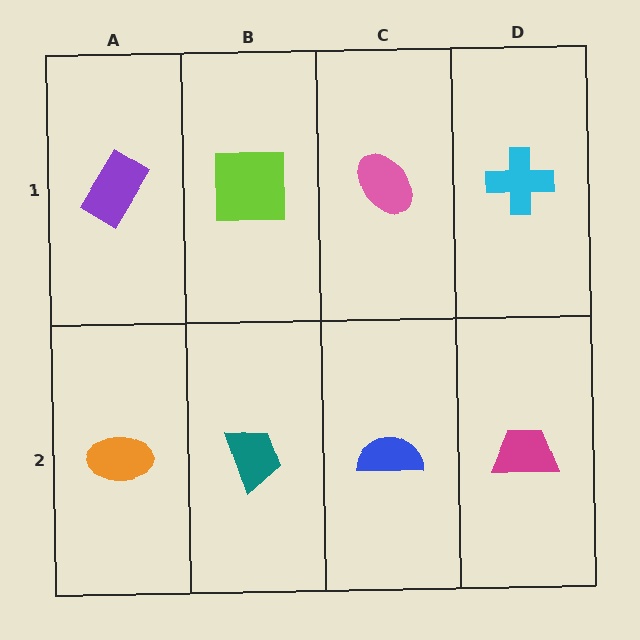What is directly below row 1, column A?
An orange ellipse.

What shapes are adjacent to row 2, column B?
A lime square (row 1, column B), an orange ellipse (row 2, column A), a blue semicircle (row 2, column C).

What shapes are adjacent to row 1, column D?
A magenta trapezoid (row 2, column D), a pink ellipse (row 1, column C).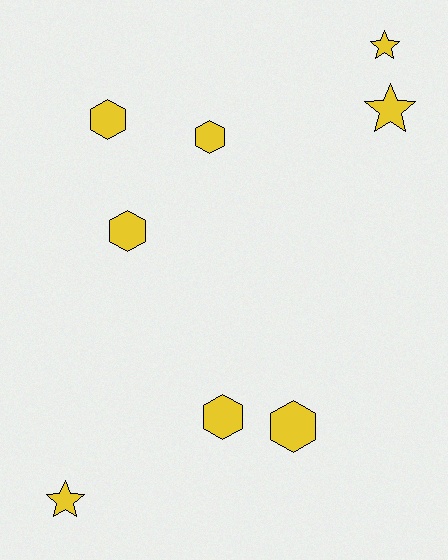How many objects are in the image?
There are 8 objects.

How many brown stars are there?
There are no brown stars.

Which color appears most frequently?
Yellow, with 8 objects.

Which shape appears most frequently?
Hexagon, with 5 objects.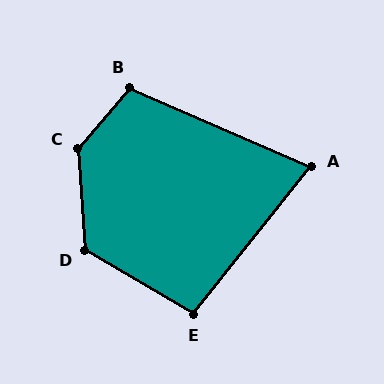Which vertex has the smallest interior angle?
A, at approximately 75 degrees.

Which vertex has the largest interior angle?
C, at approximately 136 degrees.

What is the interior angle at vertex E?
Approximately 98 degrees (obtuse).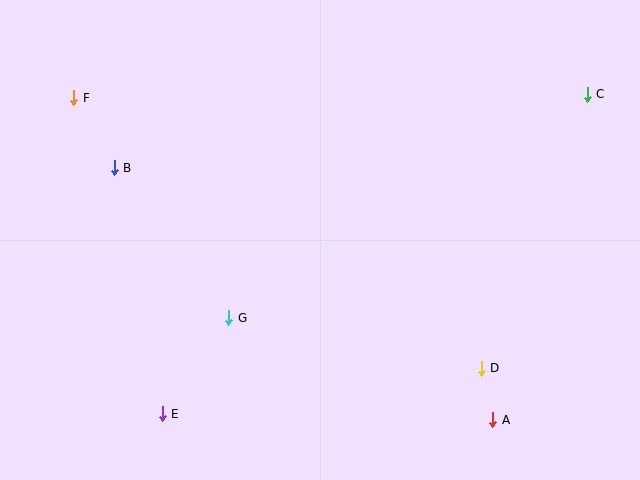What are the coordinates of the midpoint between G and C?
The midpoint between G and C is at (408, 206).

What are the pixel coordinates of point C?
Point C is at (587, 94).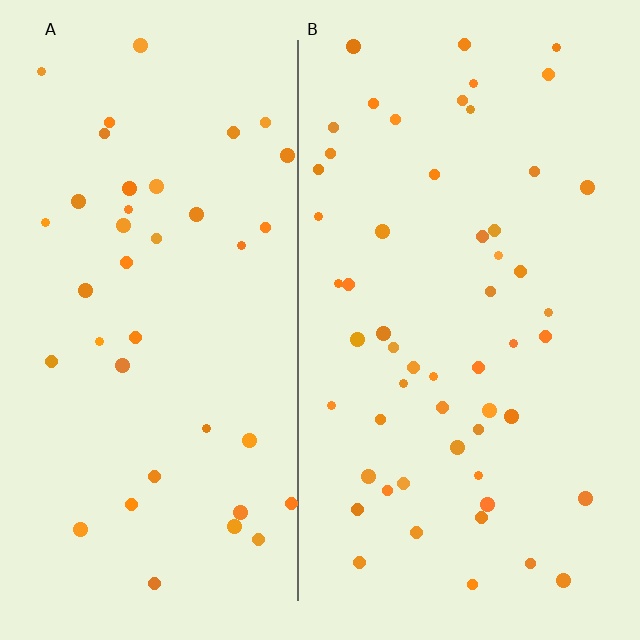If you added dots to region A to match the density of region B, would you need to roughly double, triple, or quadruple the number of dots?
Approximately double.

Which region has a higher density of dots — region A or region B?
B (the right).